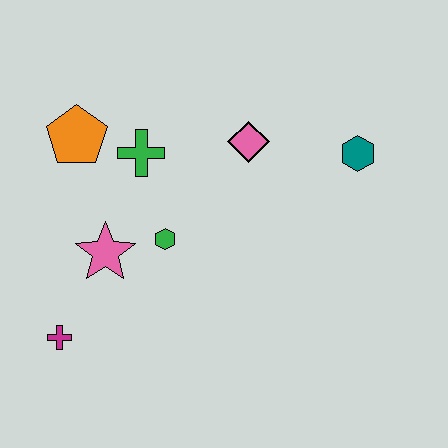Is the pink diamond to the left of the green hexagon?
No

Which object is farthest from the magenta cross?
The teal hexagon is farthest from the magenta cross.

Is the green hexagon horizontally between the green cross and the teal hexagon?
Yes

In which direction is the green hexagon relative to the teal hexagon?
The green hexagon is to the left of the teal hexagon.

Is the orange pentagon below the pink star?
No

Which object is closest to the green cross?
The orange pentagon is closest to the green cross.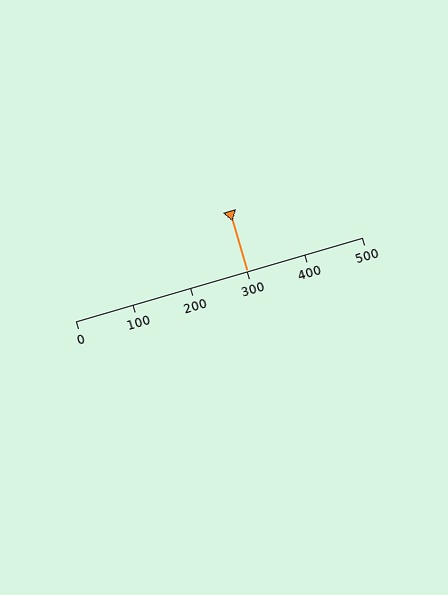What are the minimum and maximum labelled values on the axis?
The axis runs from 0 to 500.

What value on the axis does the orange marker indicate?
The marker indicates approximately 300.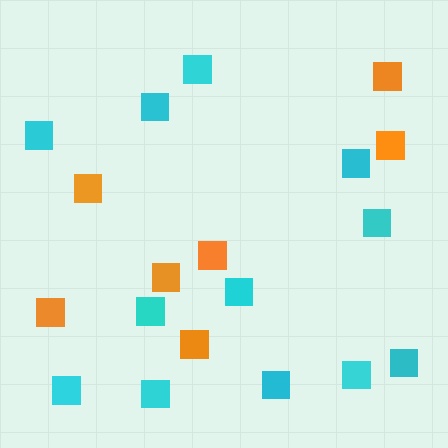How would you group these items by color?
There are 2 groups: one group of orange squares (7) and one group of cyan squares (12).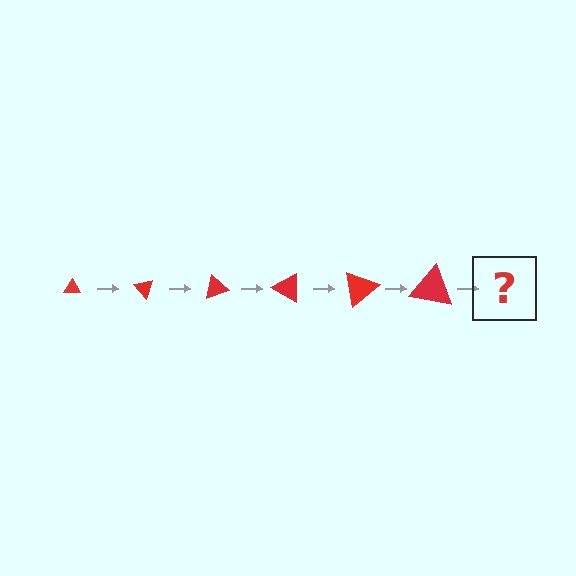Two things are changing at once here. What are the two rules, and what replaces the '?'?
The two rules are that the triangle grows larger each step and it rotates 50 degrees each step. The '?' should be a triangle, larger than the previous one and rotated 300 degrees from the start.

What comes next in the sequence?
The next element should be a triangle, larger than the previous one and rotated 300 degrees from the start.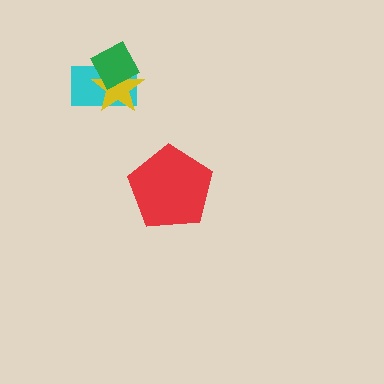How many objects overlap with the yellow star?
2 objects overlap with the yellow star.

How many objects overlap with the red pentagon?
0 objects overlap with the red pentagon.